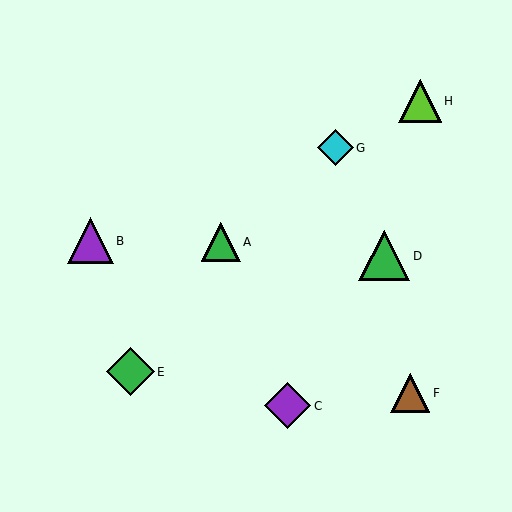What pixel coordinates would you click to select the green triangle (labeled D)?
Click at (384, 256) to select the green triangle D.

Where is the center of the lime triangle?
The center of the lime triangle is at (420, 101).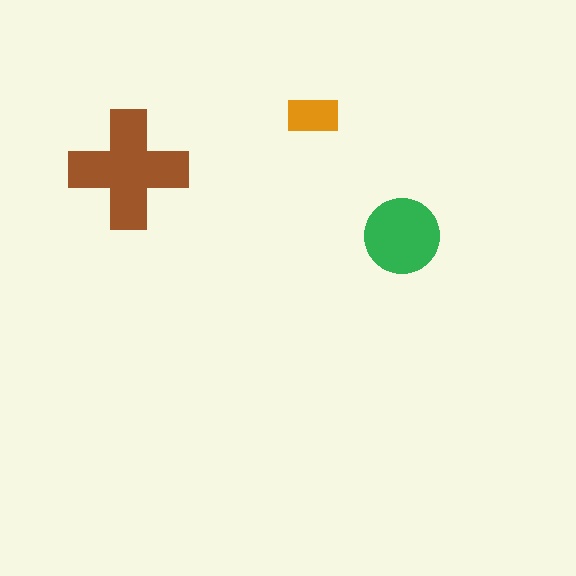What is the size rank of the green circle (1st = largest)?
2nd.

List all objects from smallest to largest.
The orange rectangle, the green circle, the brown cross.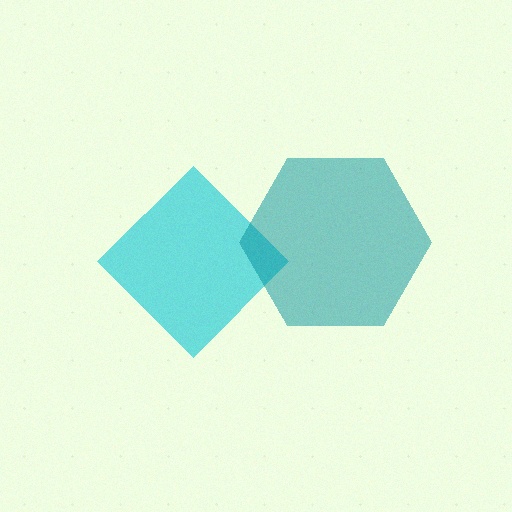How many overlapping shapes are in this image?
There are 2 overlapping shapes in the image.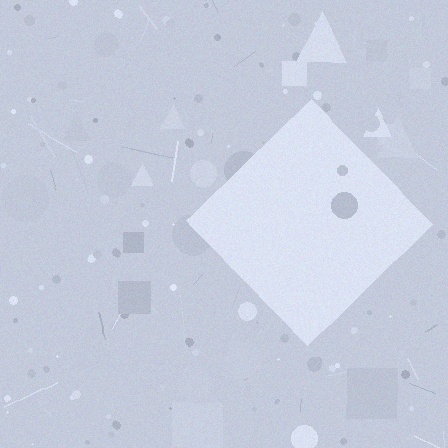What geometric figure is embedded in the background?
A diamond is embedded in the background.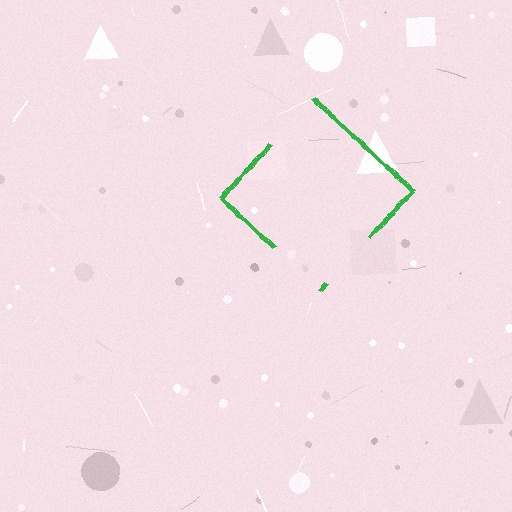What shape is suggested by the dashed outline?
The dashed outline suggests a diamond.